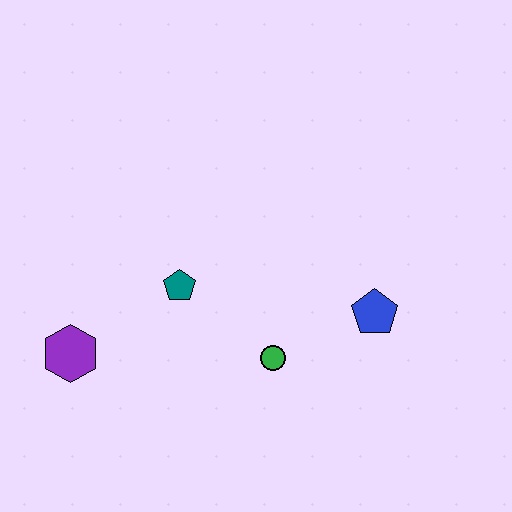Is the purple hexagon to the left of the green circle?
Yes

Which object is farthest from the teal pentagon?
The blue pentagon is farthest from the teal pentagon.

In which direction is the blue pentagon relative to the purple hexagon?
The blue pentagon is to the right of the purple hexagon.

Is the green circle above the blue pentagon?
No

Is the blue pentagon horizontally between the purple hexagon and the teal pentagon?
No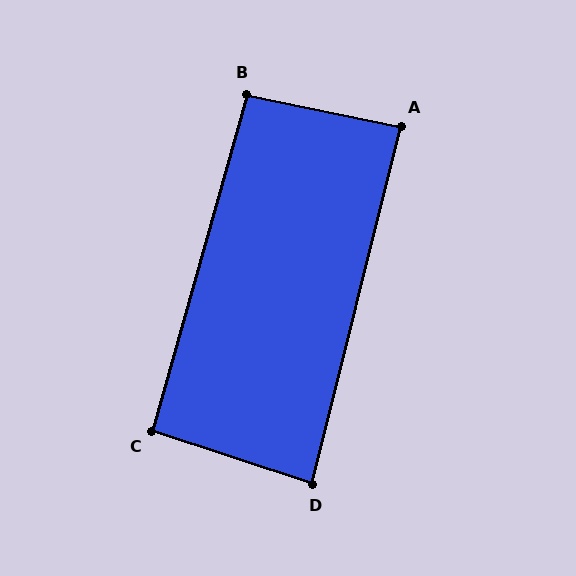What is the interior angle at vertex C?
Approximately 92 degrees (approximately right).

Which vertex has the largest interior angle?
B, at approximately 94 degrees.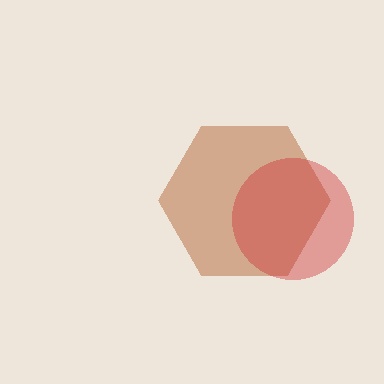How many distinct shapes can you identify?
There are 2 distinct shapes: a brown hexagon, a red circle.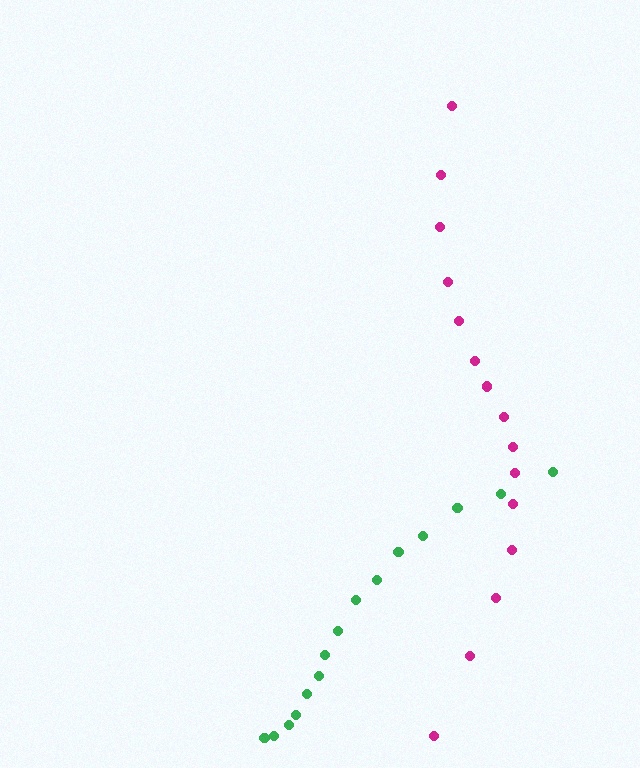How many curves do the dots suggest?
There are 2 distinct paths.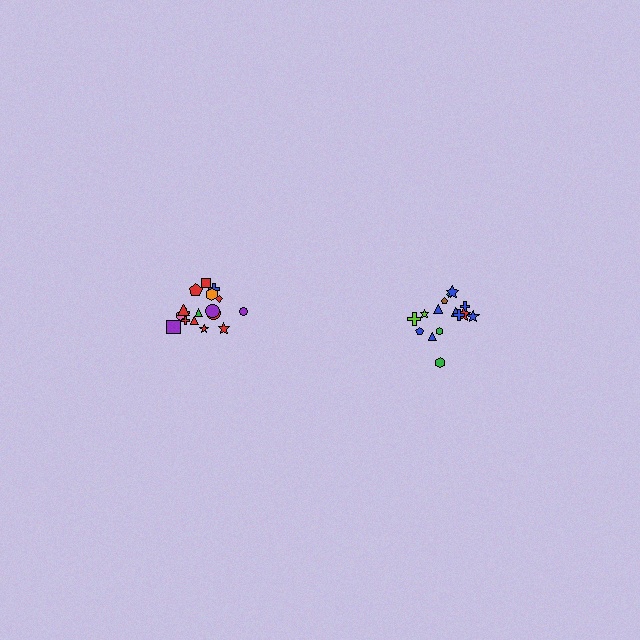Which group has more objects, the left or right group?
The left group.